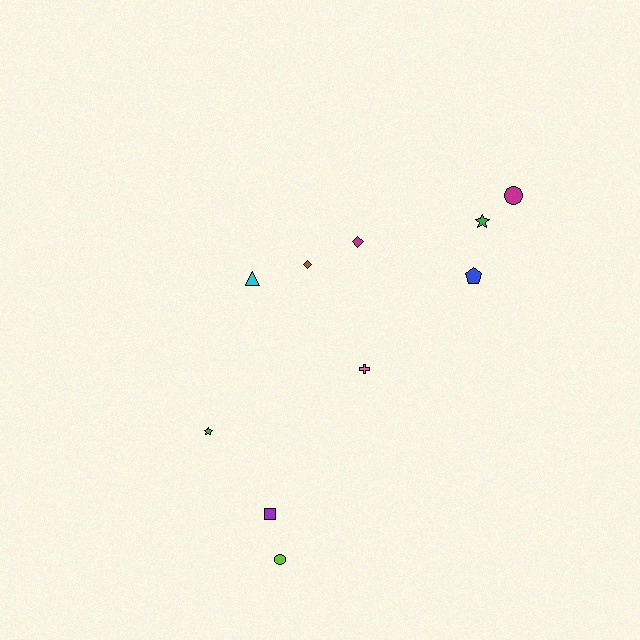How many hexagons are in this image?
There are no hexagons.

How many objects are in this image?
There are 10 objects.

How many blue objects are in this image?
There is 1 blue object.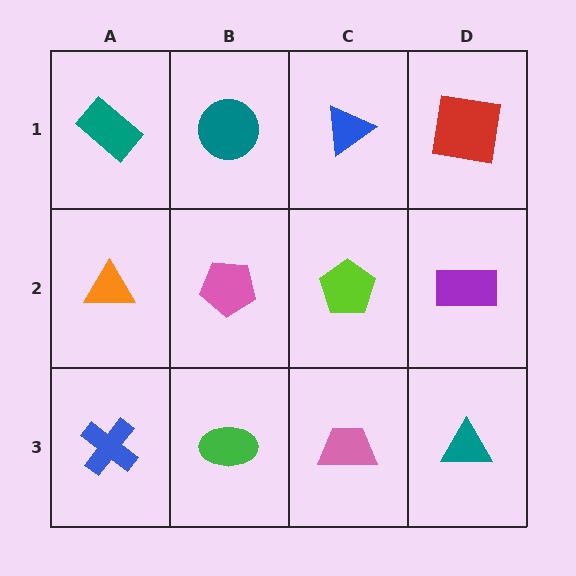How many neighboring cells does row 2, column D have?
3.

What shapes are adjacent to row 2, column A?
A teal rectangle (row 1, column A), a blue cross (row 3, column A), a pink pentagon (row 2, column B).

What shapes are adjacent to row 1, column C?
A lime pentagon (row 2, column C), a teal circle (row 1, column B), a red square (row 1, column D).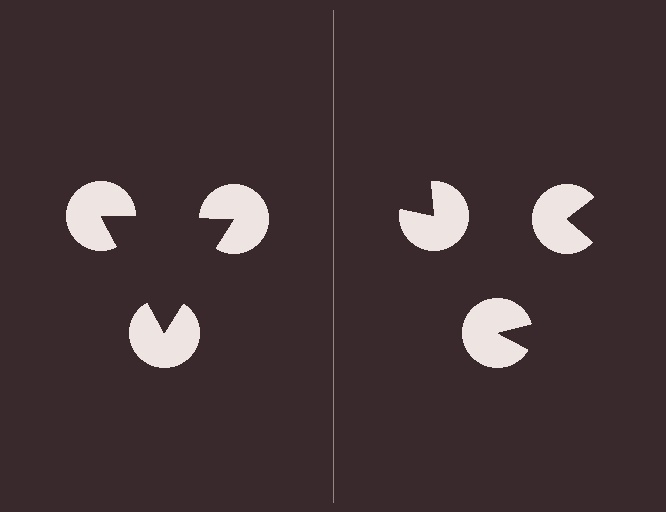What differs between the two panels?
The pac-man discs are positioned identically on both sides; only the wedge orientations differ. On the left they align to a triangle; on the right they are misaligned.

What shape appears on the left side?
An illusory triangle.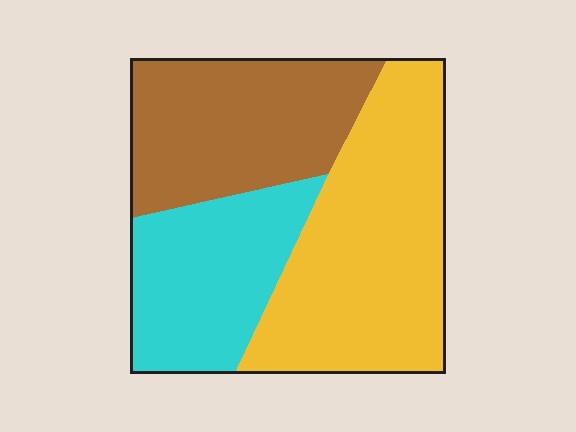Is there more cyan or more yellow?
Yellow.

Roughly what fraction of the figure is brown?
Brown covers about 30% of the figure.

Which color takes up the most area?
Yellow, at roughly 45%.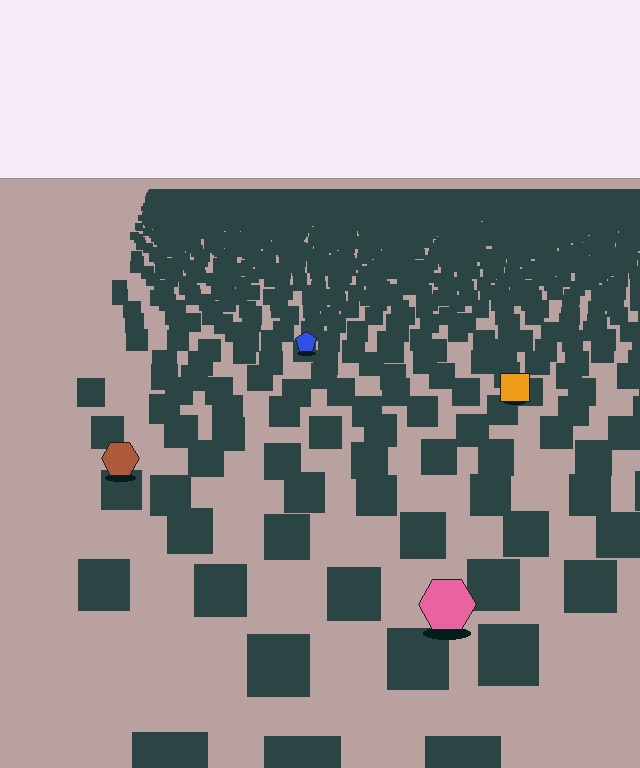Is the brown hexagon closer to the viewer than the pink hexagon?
No. The pink hexagon is closer — you can tell from the texture gradient: the ground texture is coarser near it.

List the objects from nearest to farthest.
From nearest to farthest: the pink hexagon, the brown hexagon, the orange square, the blue pentagon.